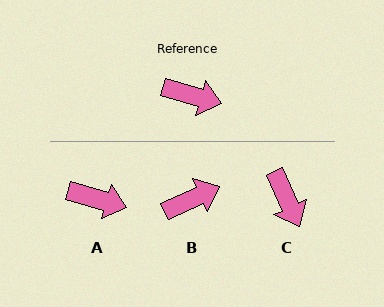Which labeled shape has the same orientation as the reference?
A.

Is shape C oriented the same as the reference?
No, it is off by about 50 degrees.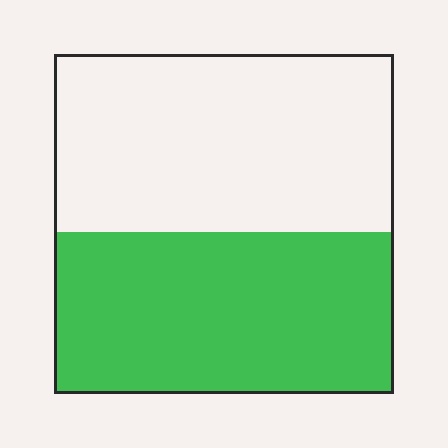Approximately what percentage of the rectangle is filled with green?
Approximately 50%.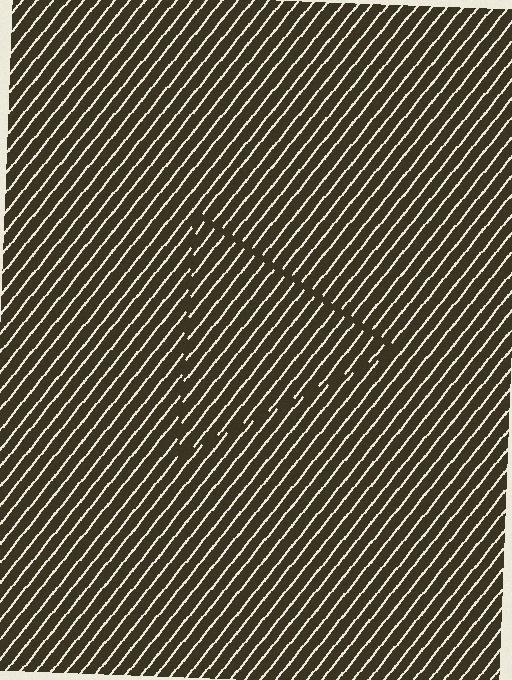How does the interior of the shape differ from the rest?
The interior of the shape contains the same grating, shifted by half a period — the contour is defined by the phase discontinuity where line-ends from the inner and outer gratings abut.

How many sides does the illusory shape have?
3 sides — the line-ends trace a triangle.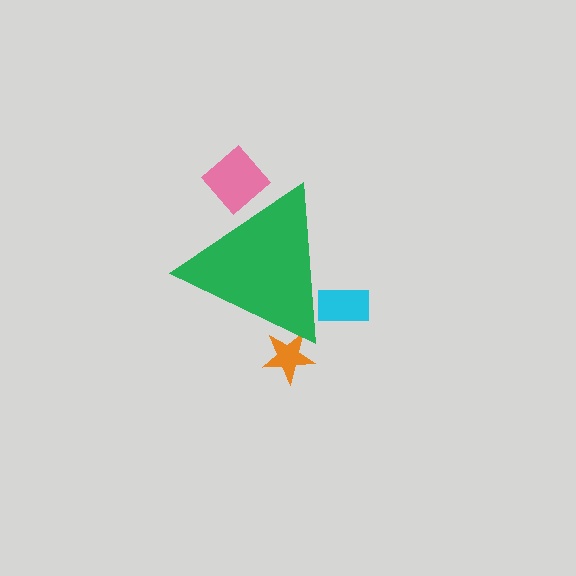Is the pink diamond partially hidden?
Yes, the pink diamond is partially hidden behind the green triangle.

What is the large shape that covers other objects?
A green triangle.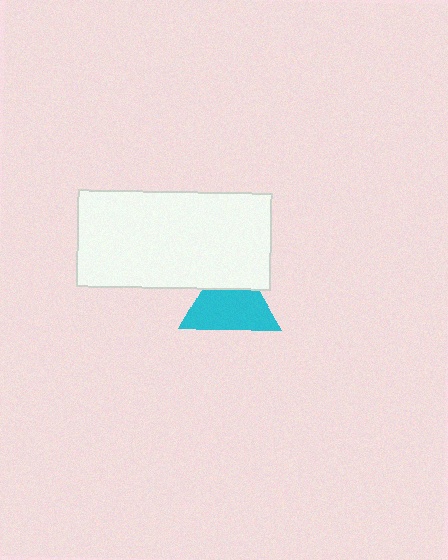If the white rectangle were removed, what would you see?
You would see the complete cyan triangle.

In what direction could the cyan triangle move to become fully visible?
The cyan triangle could move down. That would shift it out from behind the white rectangle entirely.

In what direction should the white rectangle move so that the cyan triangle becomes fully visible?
The white rectangle should move up. That is the shortest direction to clear the overlap and leave the cyan triangle fully visible.